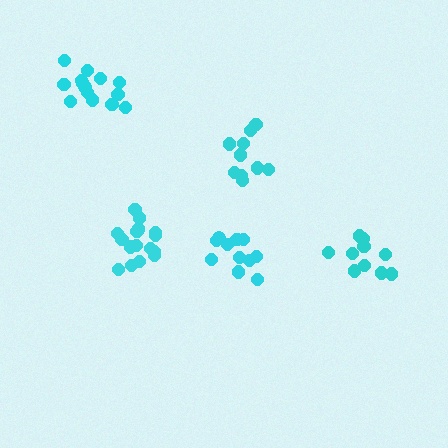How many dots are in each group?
Group 1: 16 dots, Group 2: 14 dots, Group 3: 10 dots, Group 4: 10 dots, Group 5: 11 dots (61 total).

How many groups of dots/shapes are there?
There are 5 groups.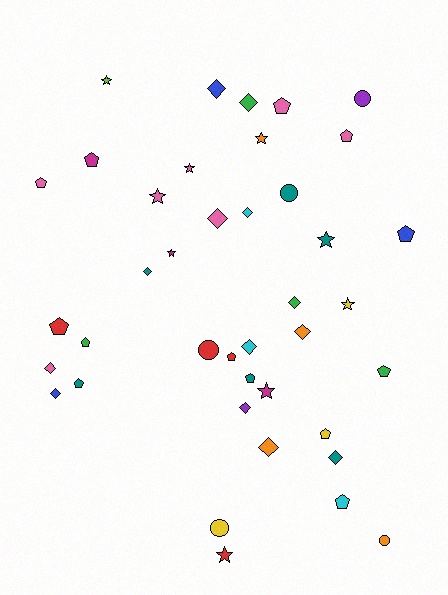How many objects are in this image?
There are 40 objects.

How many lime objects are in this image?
There is 1 lime object.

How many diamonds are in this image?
There are 13 diamonds.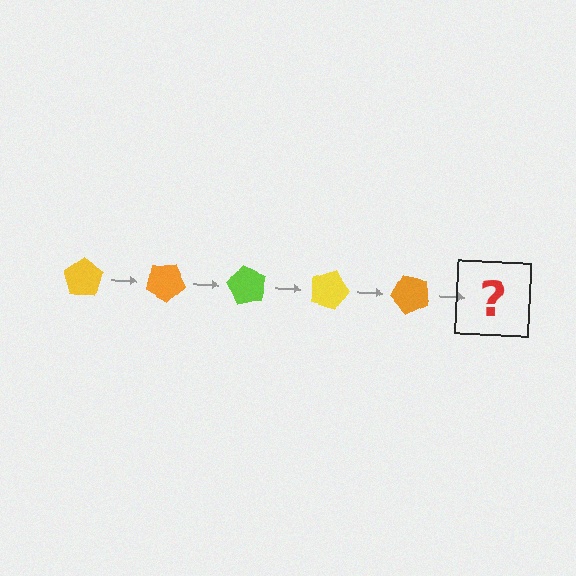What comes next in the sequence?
The next element should be a lime pentagon, rotated 150 degrees from the start.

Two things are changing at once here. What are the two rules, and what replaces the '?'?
The two rules are that it rotates 30 degrees each step and the color cycles through yellow, orange, and lime. The '?' should be a lime pentagon, rotated 150 degrees from the start.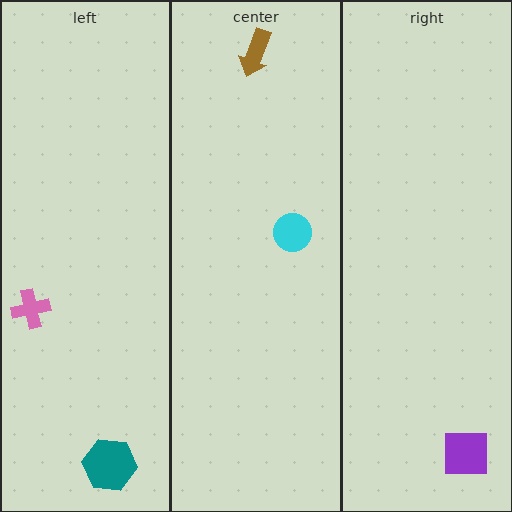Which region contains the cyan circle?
The center region.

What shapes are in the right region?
The purple square.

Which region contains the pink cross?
The left region.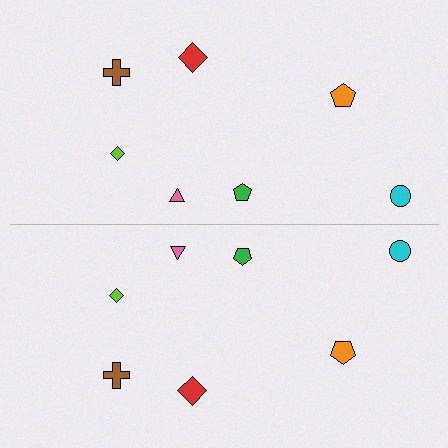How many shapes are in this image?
There are 14 shapes in this image.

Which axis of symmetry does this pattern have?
The pattern has a horizontal axis of symmetry running through the center of the image.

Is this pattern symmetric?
Yes, this pattern has bilateral (reflection) symmetry.